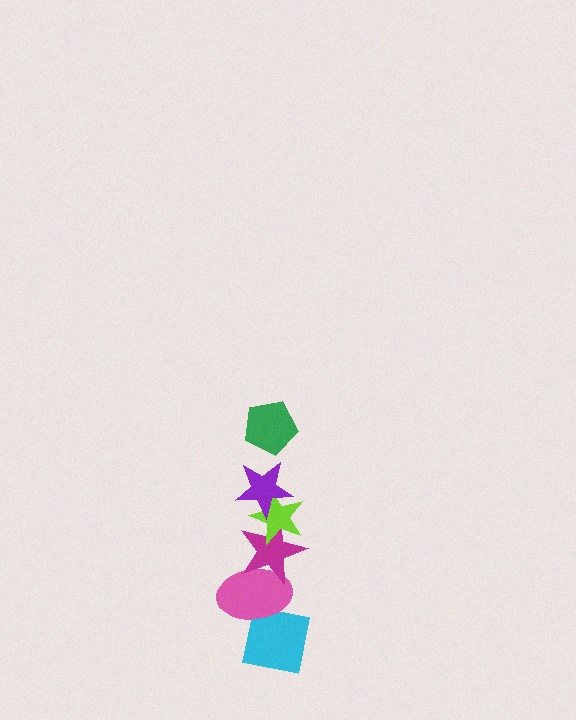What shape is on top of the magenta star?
The lime star is on top of the magenta star.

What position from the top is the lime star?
The lime star is 3rd from the top.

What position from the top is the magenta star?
The magenta star is 4th from the top.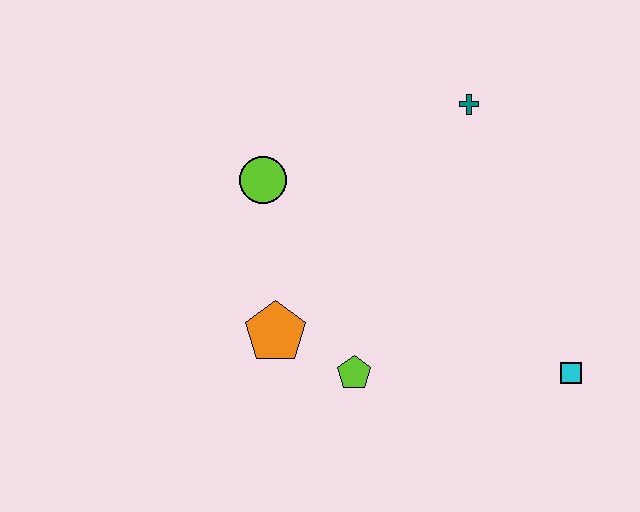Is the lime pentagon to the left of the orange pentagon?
No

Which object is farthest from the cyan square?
The lime circle is farthest from the cyan square.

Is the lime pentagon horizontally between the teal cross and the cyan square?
No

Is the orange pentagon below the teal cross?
Yes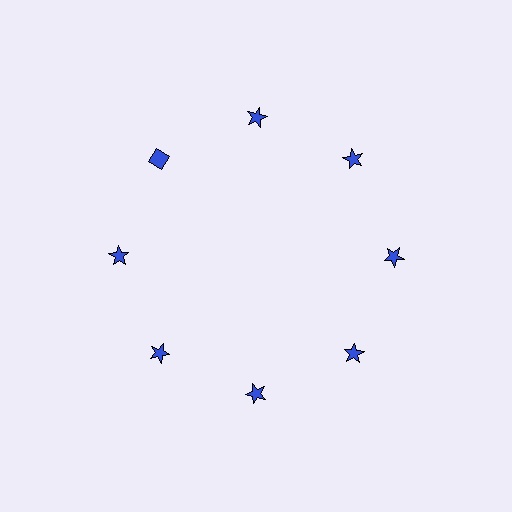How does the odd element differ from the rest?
It has a different shape: diamond instead of star.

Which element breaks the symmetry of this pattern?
The blue diamond at roughly the 10 o'clock position breaks the symmetry. All other shapes are blue stars.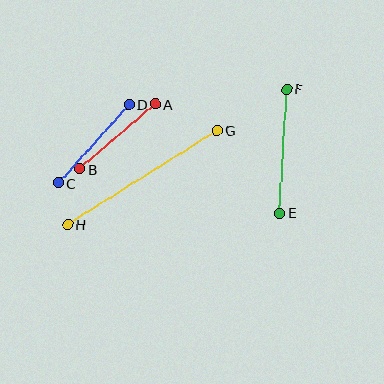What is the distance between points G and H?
The distance is approximately 177 pixels.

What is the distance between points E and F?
The distance is approximately 124 pixels.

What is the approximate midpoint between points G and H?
The midpoint is at approximately (142, 177) pixels.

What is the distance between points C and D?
The distance is approximately 105 pixels.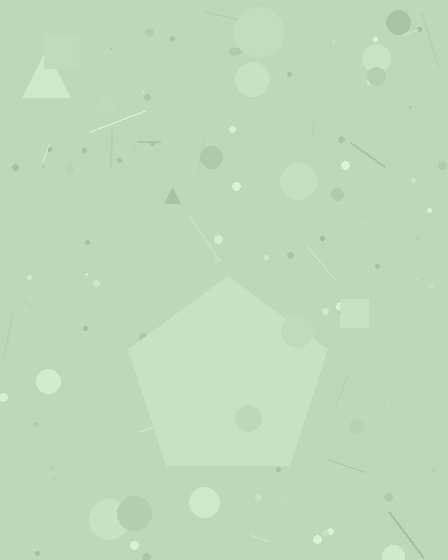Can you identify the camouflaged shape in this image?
The camouflaged shape is a pentagon.